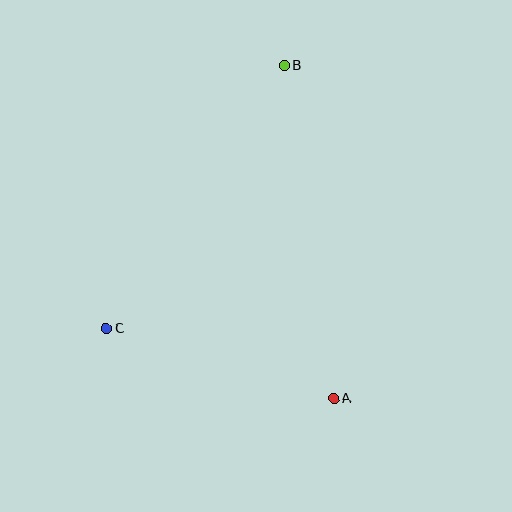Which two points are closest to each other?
Points A and C are closest to each other.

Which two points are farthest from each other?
Points A and B are farthest from each other.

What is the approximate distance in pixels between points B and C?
The distance between B and C is approximately 317 pixels.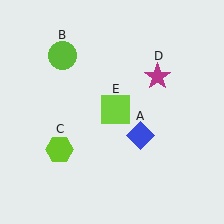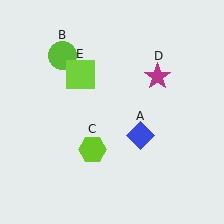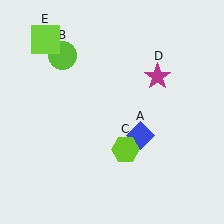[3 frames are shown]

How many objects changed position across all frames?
2 objects changed position: lime hexagon (object C), lime square (object E).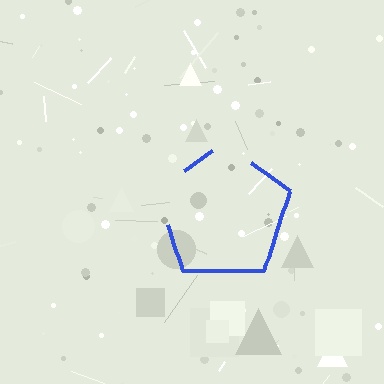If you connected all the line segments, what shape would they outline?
They would outline a pentagon.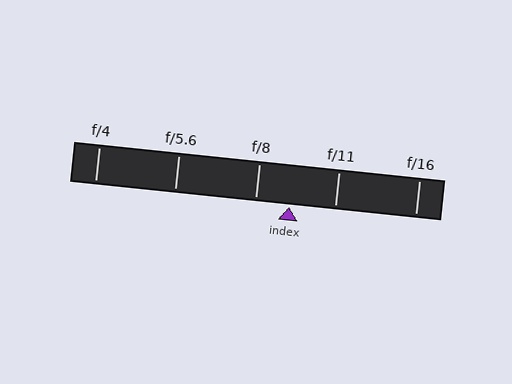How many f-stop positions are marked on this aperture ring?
There are 5 f-stop positions marked.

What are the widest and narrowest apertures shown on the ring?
The widest aperture shown is f/4 and the narrowest is f/16.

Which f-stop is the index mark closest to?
The index mark is closest to f/8.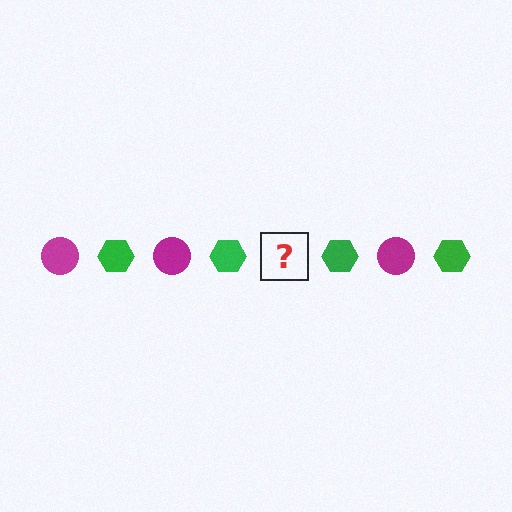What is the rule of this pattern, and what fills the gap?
The rule is that the pattern alternates between magenta circle and green hexagon. The gap should be filled with a magenta circle.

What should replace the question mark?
The question mark should be replaced with a magenta circle.